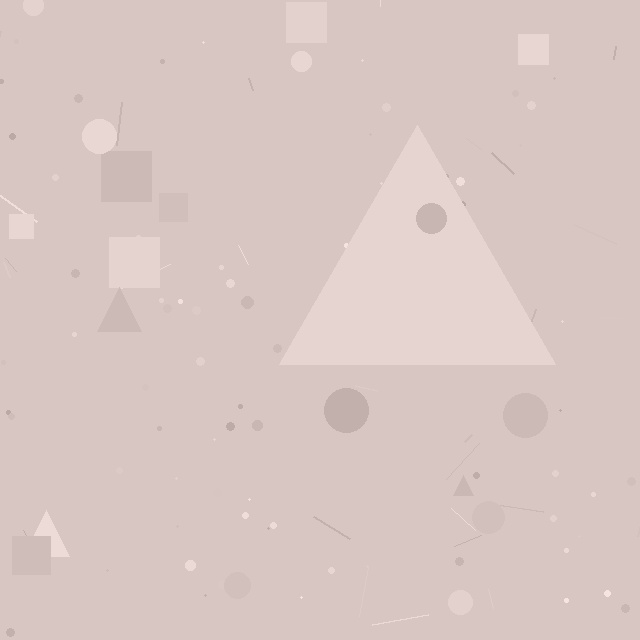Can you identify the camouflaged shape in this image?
The camouflaged shape is a triangle.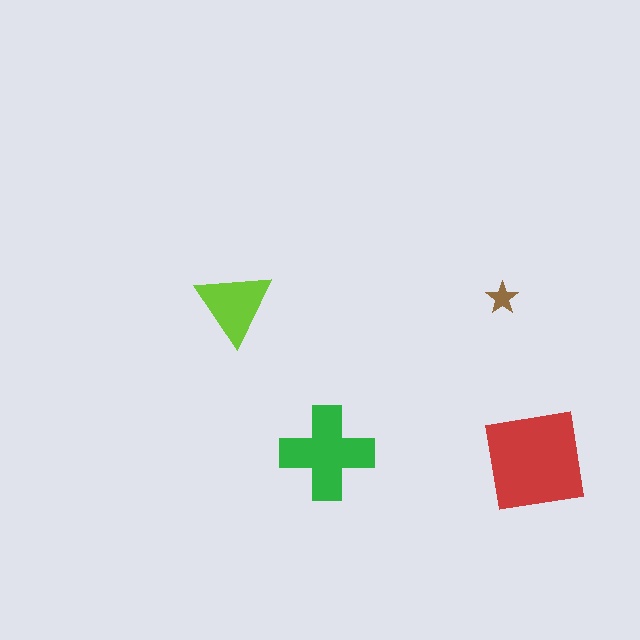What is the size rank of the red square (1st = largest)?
1st.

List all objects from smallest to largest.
The brown star, the lime triangle, the green cross, the red square.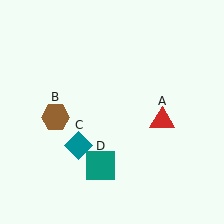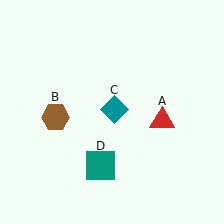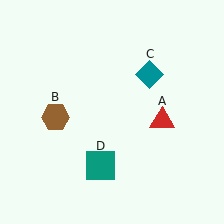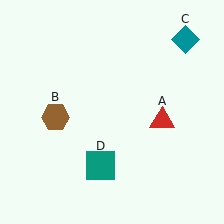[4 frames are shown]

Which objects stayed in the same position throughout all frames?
Red triangle (object A) and brown hexagon (object B) and teal square (object D) remained stationary.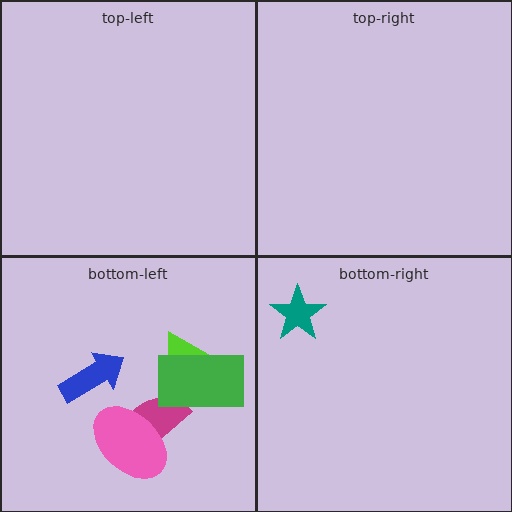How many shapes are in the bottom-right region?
1.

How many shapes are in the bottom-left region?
5.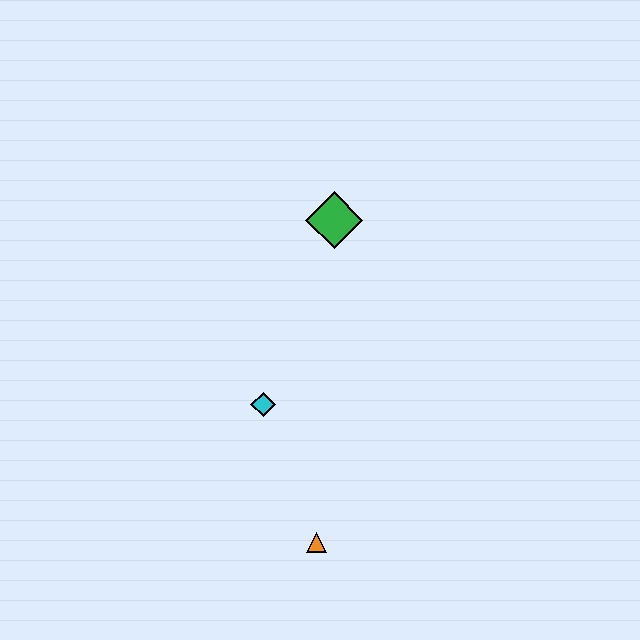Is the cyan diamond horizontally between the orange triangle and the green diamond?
No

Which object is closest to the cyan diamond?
The orange triangle is closest to the cyan diamond.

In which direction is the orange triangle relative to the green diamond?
The orange triangle is below the green diamond.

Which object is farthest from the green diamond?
The orange triangle is farthest from the green diamond.